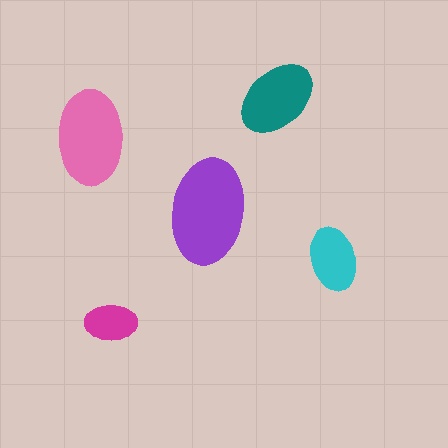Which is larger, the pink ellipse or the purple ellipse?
The purple one.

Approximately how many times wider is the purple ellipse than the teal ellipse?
About 1.5 times wider.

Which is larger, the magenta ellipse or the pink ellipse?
The pink one.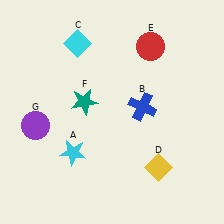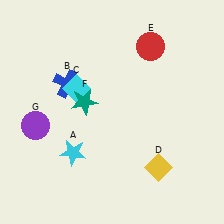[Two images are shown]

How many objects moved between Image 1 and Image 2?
2 objects moved between the two images.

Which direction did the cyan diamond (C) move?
The cyan diamond (C) moved down.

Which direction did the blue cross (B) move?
The blue cross (B) moved left.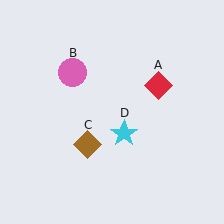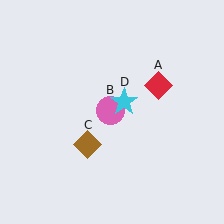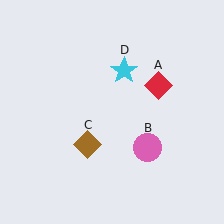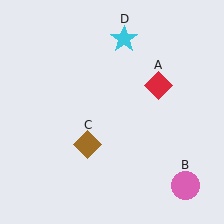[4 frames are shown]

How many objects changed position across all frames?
2 objects changed position: pink circle (object B), cyan star (object D).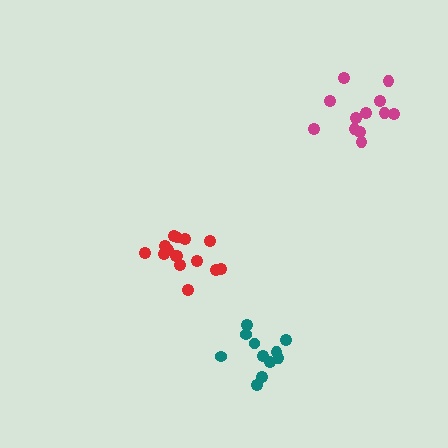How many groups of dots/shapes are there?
There are 3 groups.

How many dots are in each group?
Group 1: 11 dots, Group 2: 15 dots, Group 3: 12 dots (38 total).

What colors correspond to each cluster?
The clusters are colored: teal, red, magenta.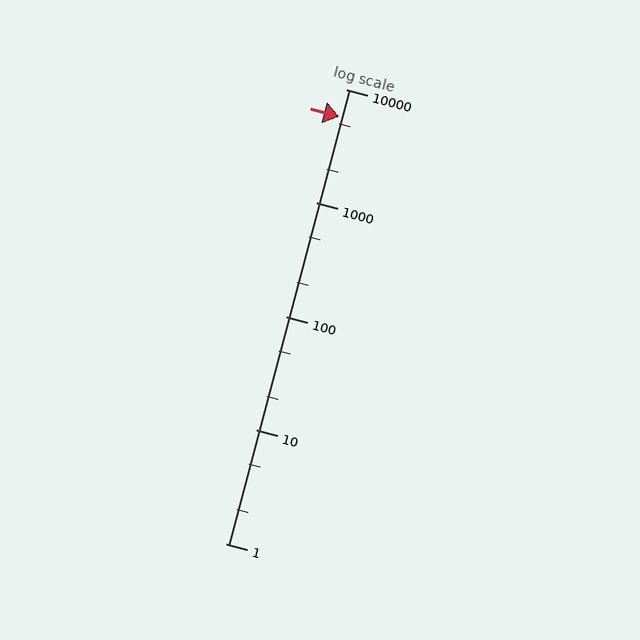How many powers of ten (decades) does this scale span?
The scale spans 4 decades, from 1 to 10000.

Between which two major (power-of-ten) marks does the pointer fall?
The pointer is between 1000 and 10000.